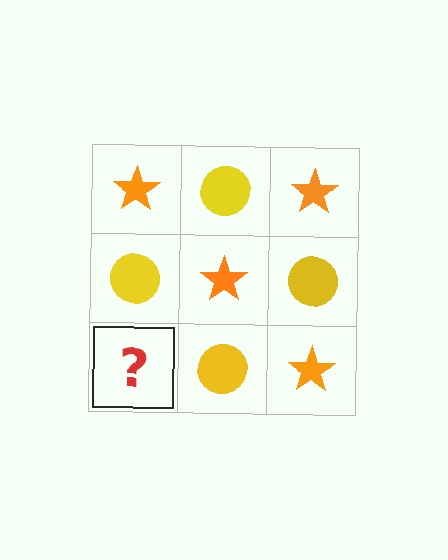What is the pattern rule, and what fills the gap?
The rule is that it alternates orange star and yellow circle in a checkerboard pattern. The gap should be filled with an orange star.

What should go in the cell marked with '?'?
The missing cell should contain an orange star.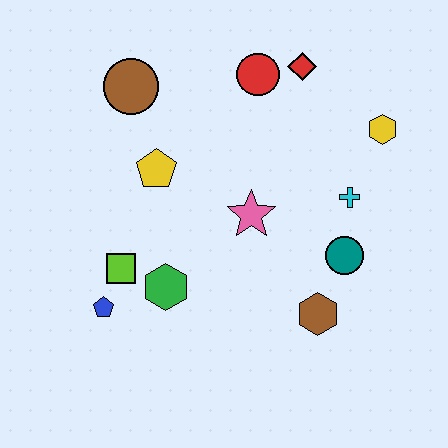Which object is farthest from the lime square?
The yellow hexagon is farthest from the lime square.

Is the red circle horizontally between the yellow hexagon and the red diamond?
No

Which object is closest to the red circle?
The red diamond is closest to the red circle.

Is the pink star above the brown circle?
No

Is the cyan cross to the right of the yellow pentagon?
Yes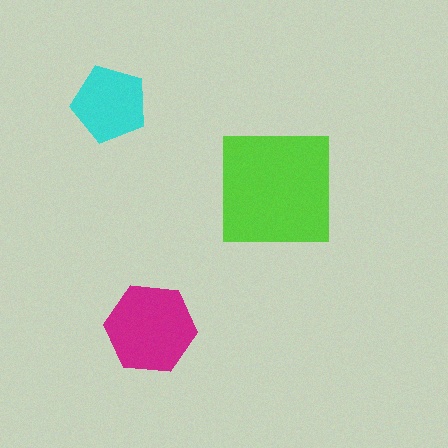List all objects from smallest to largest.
The cyan pentagon, the magenta hexagon, the lime square.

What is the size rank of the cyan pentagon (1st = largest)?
3rd.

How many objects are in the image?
There are 3 objects in the image.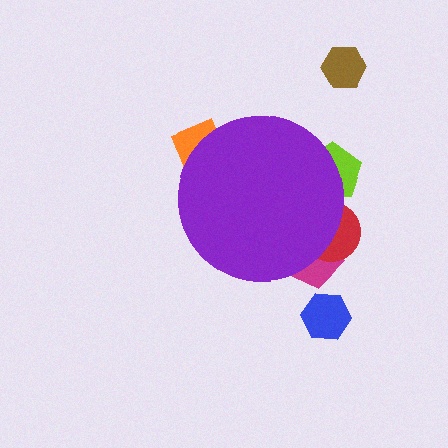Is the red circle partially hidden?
Yes, the red circle is partially hidden behind the purple circle.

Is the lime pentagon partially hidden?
Yes, the lime pentagon is partially hidden behind the purple circle.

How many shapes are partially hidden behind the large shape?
4 shapes are partially hidden.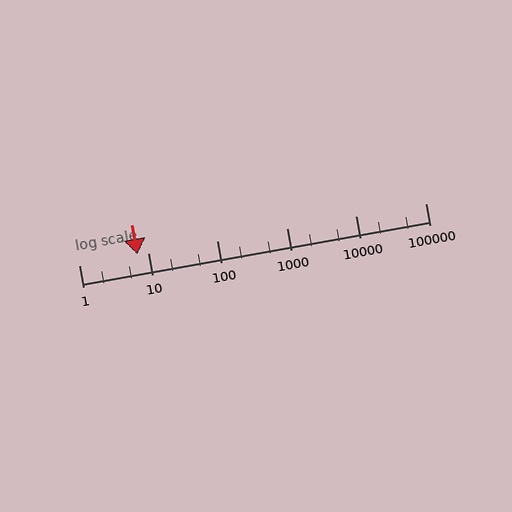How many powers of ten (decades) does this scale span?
The scale spans 5 decades, from 1 to 100000.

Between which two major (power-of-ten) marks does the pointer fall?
The pointer is between 1 and 10.